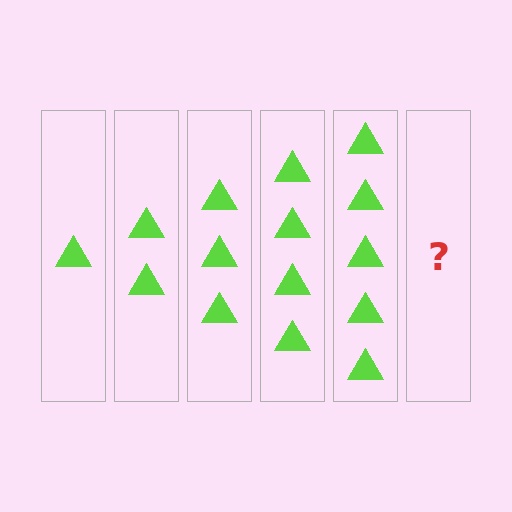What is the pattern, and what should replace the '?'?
The pattern is that each step adds one more triangle. The '?' should be 6 triangles.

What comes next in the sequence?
The next element should be 6 triangles.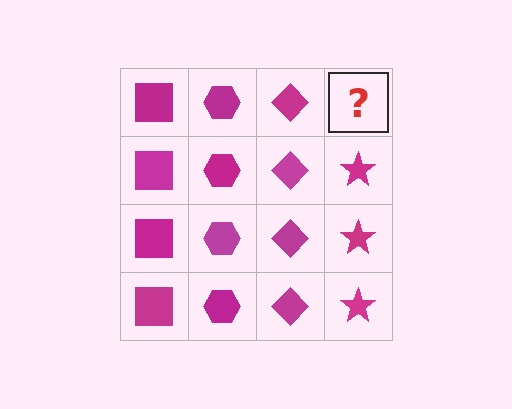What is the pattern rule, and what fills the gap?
The rule is that each column has a consistent shape. The gap should be filled with a magenta star.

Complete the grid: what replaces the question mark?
The question mark should be replaced with a magenta star.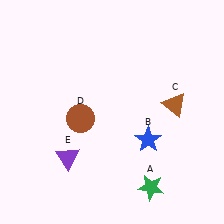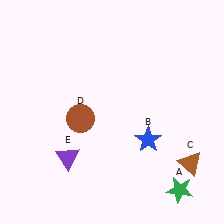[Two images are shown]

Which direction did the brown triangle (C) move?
The brown triangle (C) moved down.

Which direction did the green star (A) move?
The green star (A) moved right.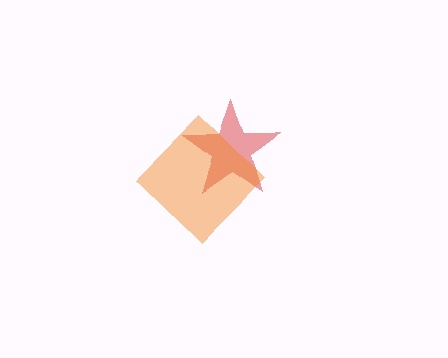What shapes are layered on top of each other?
The layered shapes are: a red star, an orange diamond.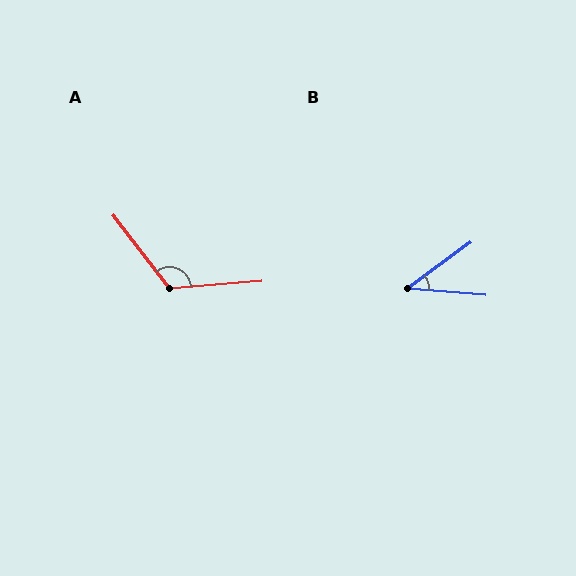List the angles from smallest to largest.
B (41°), A (123°).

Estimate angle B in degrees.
Approximately 41 degrees.